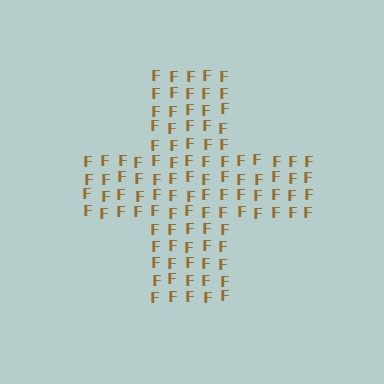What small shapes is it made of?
It is made of small letter F's.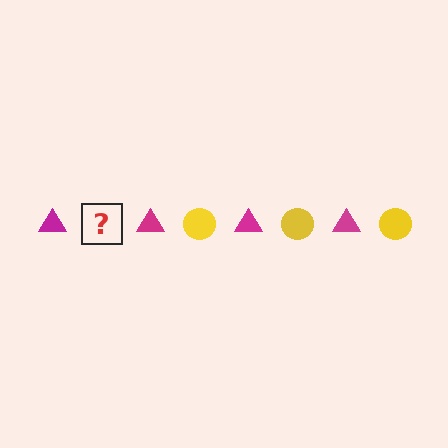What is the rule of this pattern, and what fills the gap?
The rule is that the pattern alternates between magenta triangle and yellow circle. The gap should be filled with a yellow circle.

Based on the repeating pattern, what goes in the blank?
The blank should be a yellow circle.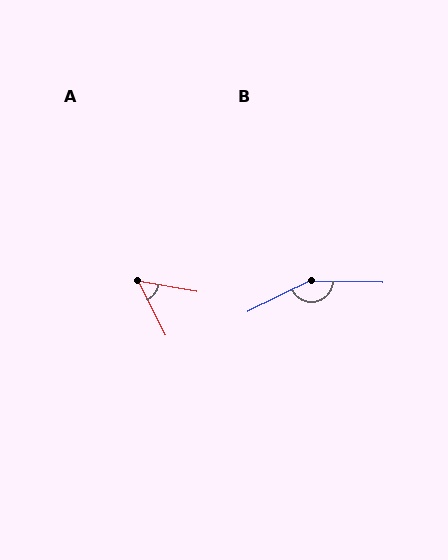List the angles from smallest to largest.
A (53°), B (152°).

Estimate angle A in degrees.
Approximately 53 degrees.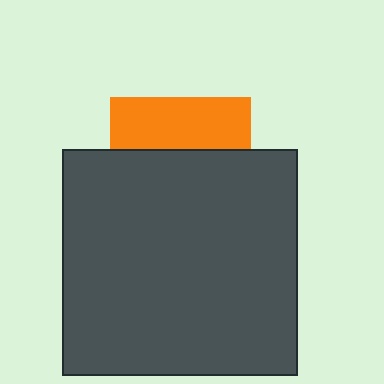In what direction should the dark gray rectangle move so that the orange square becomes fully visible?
The dark gray rectangle should move down. That is the shortest direction to clear the overlap and leave the orange square fully visible.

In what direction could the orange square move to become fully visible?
The orange square could move up. That would shift it out from behind the dark gray rectangle entirely.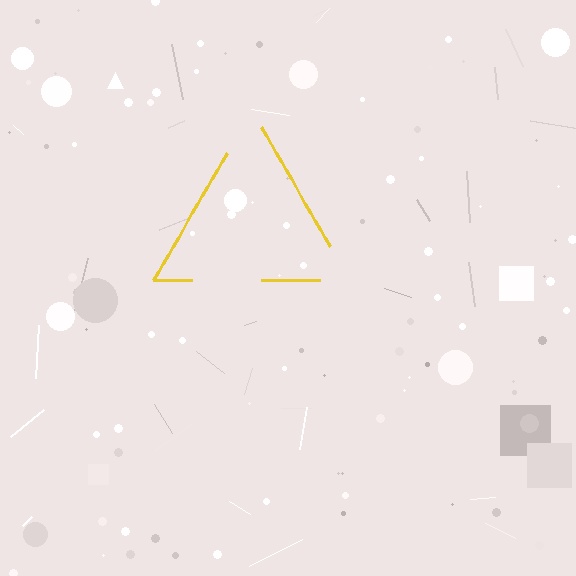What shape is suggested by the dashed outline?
The dashed outline suggests a triangle.